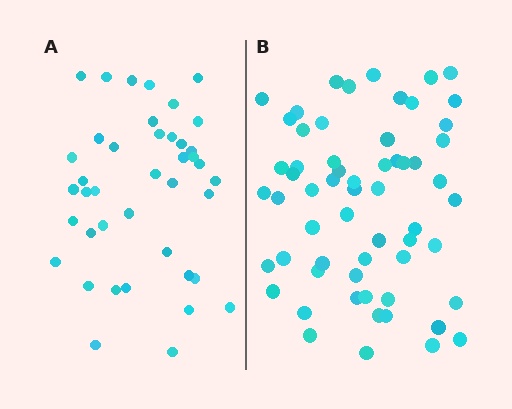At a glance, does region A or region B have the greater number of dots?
Region B (the right region) has more dots.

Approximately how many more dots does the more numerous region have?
Region B has approximately 20 more dots than region A.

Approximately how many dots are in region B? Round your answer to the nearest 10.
About 60 dots.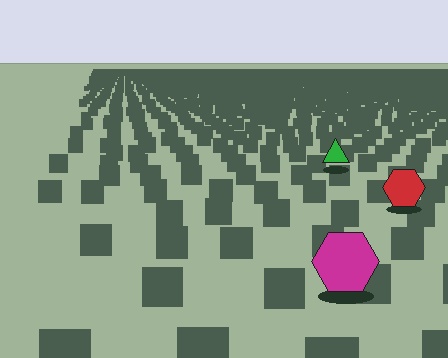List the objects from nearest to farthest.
From nearest to farthest: the magenta hexagon, the red hexagon, the green triangle.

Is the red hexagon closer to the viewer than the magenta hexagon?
No. The magenta hexagon is closer — you can tell from the texture gradient: the ground texture is coarser near it.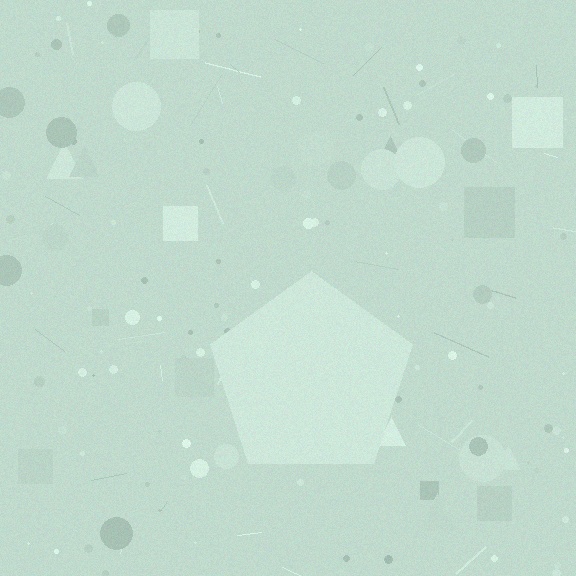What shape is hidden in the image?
A pentagon is hidden in the image.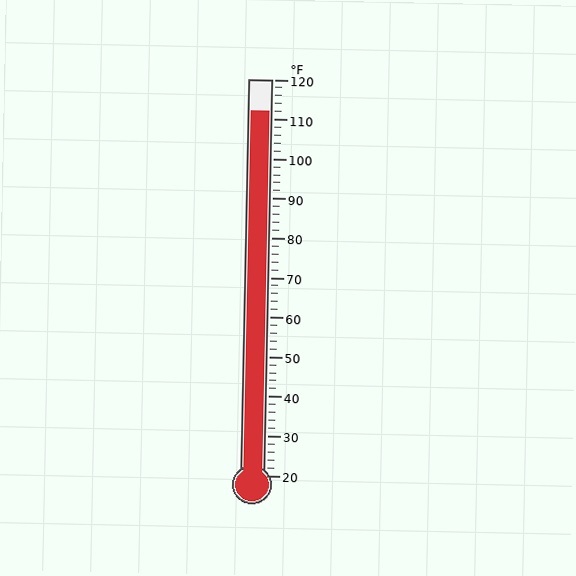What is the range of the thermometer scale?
The thermometer scale ranges from 20°F to 120°F.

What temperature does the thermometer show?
The thermometer shows approximately 112°F.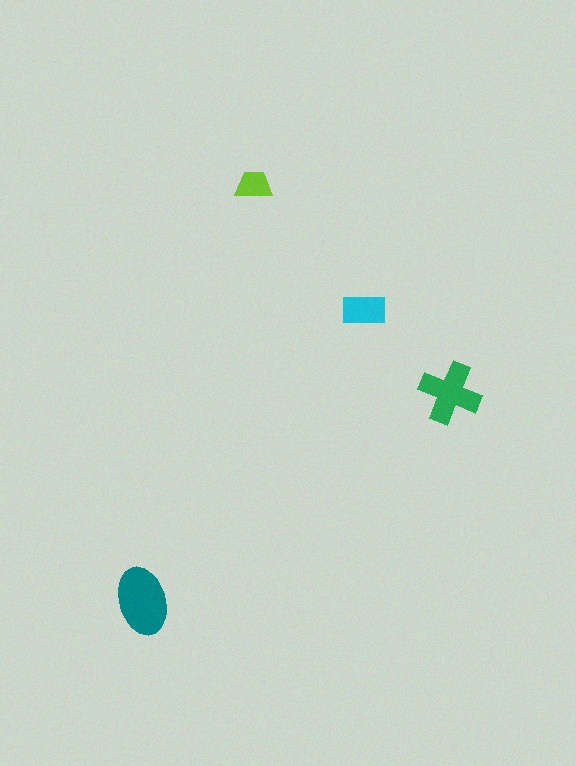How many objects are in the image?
There are 4 objects in the image.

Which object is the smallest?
The lime trapezoid.